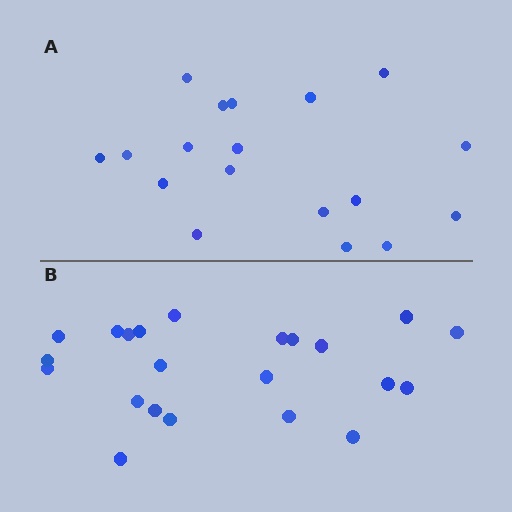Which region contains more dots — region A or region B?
Region B (the bottom region) has more dots.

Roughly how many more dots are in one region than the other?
Region B has about 4 more dots than region A.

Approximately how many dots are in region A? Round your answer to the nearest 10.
About 20 dots. (The exact count is 18, which rounds to 20.)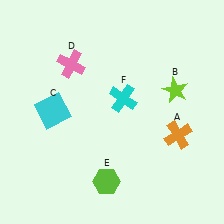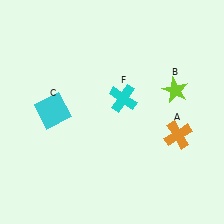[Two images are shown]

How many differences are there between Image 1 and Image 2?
There are 2 differences between the two images.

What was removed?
The lime hexagon (E), the pink cross (D) were removed in Image 2.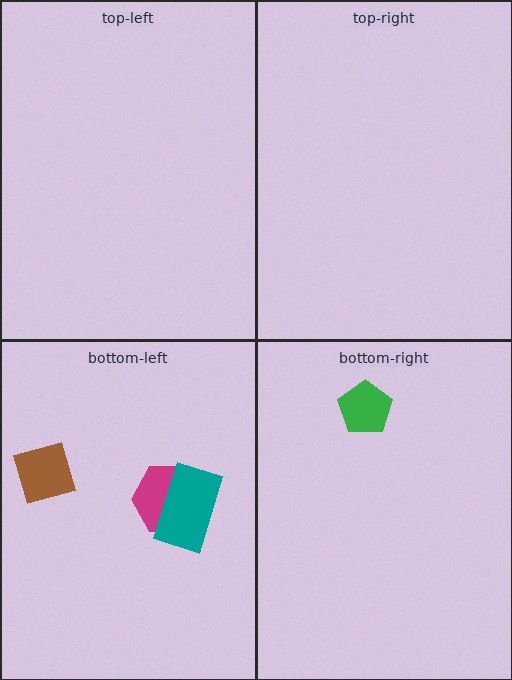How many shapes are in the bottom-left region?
3.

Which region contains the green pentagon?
The bottom-right region.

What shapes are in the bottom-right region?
The green pentagon.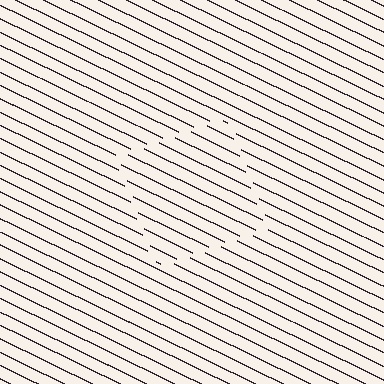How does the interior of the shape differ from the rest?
The interior of the shape contains the same grating, shifted by half a period — the contour is defined by the phase discontinuity where line-ends from the inner and outer gratings abut.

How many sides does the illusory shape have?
4 sides — the line-ends trace a square.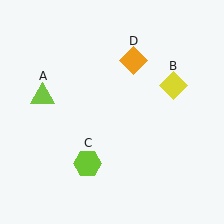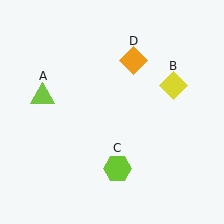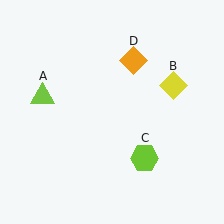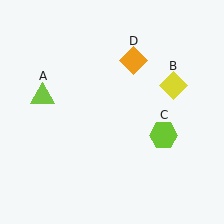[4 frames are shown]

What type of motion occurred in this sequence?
The lime hexagon (object C) rotated counterclockwise around the center of the scene.